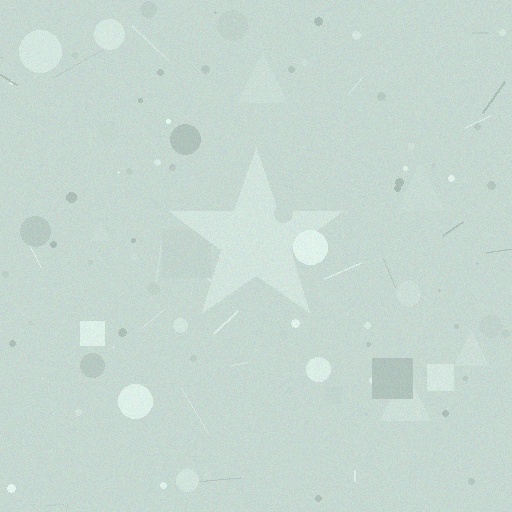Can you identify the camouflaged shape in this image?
The camouflaged shape is a star.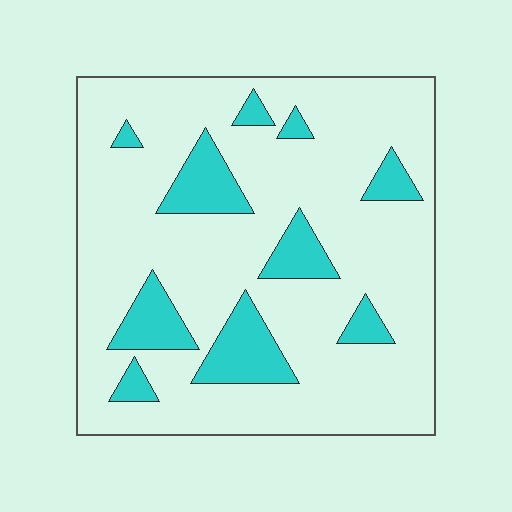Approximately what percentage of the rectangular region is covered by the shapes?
Approximately 20%.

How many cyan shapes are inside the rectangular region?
10.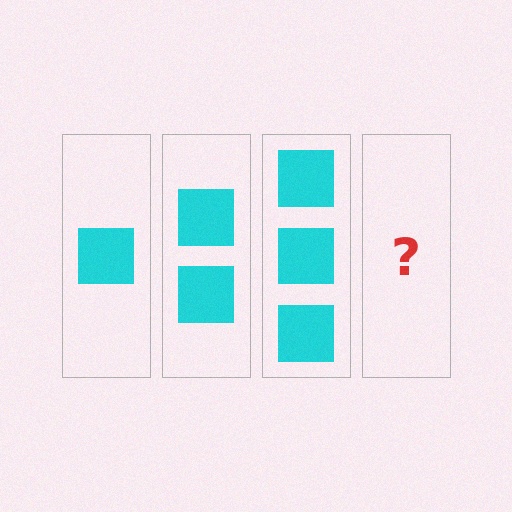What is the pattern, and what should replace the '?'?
The pattern is that each step adds one more square. The '?' should be 4 squares.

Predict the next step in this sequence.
The next step is 4 squares.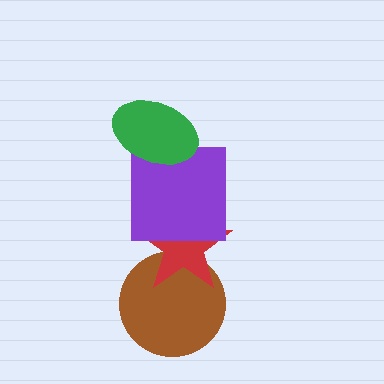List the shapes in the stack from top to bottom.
From top to bottom: the green ellipse, the purple square, the red star, the brown circle.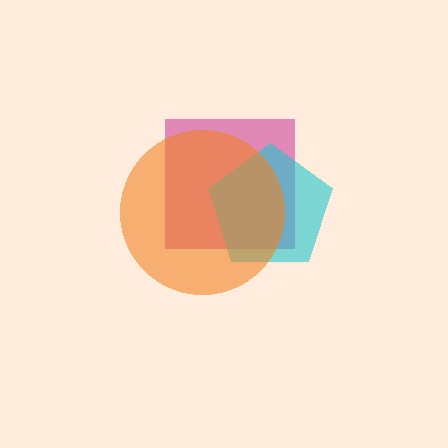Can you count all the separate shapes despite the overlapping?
Yes, there are 3 separate shapes.